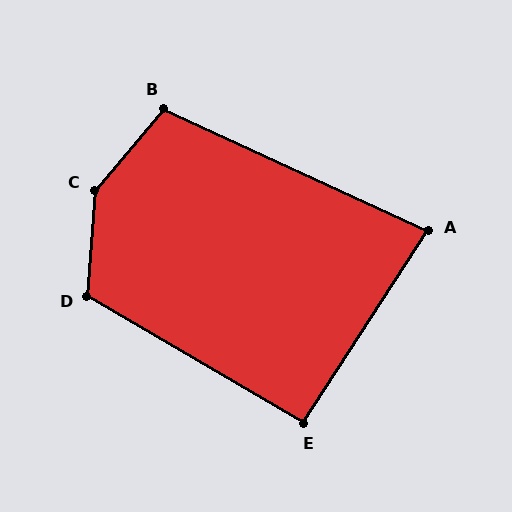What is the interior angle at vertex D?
Approximately 116 degrees (obtuse).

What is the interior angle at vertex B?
Approximately 105 degrees (obtuse).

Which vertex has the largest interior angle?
C, at approximately 144 degrees.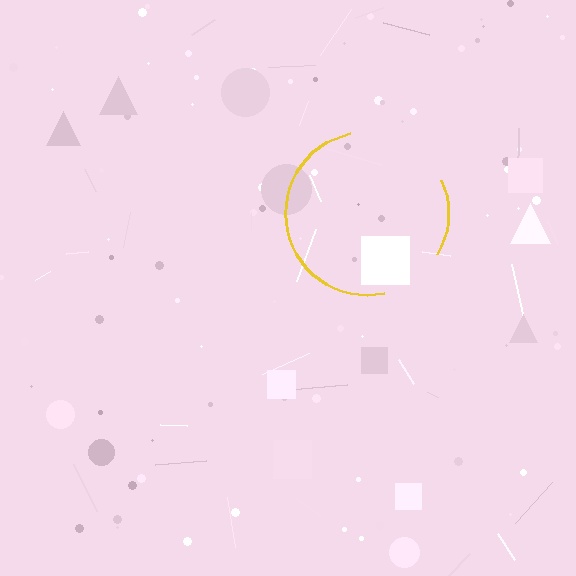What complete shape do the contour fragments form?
The contour fragments form a circle.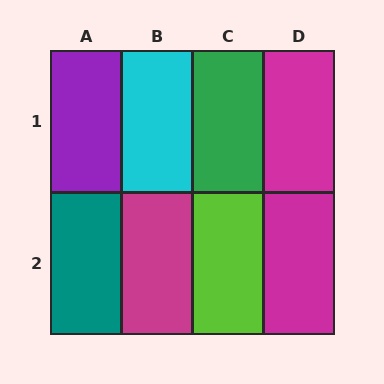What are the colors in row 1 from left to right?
Purple, cyan, green, magenta.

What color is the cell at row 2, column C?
Lime.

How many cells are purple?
1 cell is purple.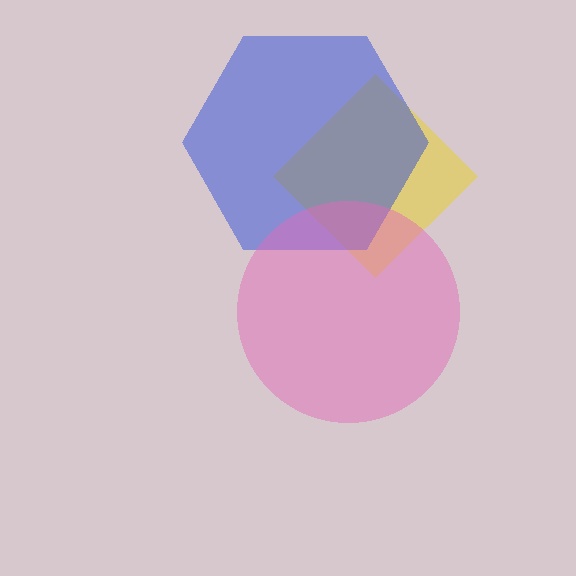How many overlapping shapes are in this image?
There are 3 overlapping shapes in the image.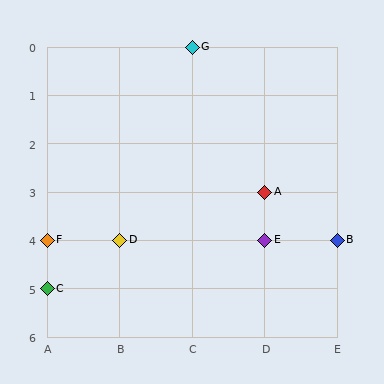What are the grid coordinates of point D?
Point D is at grid coordinates (B, 4).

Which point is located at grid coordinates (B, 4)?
Point D is at (B, 4).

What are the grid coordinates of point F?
Point F is at grid coordinates (A, 4).